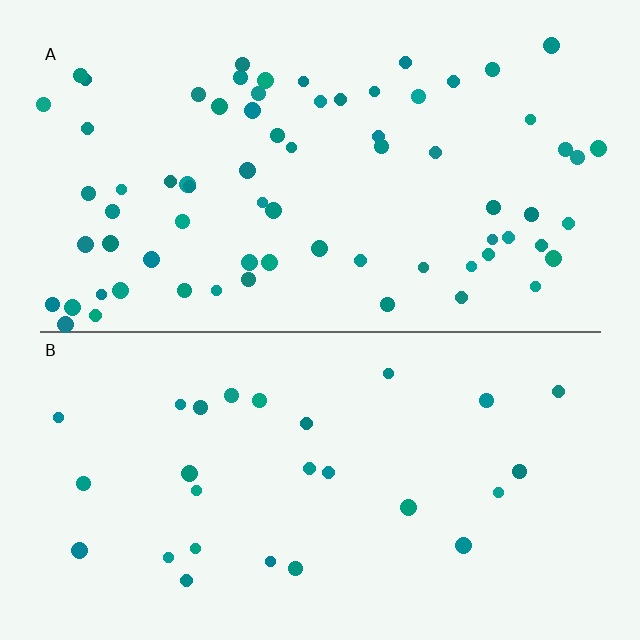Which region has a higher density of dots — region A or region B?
A (the top).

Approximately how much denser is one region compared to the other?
Approximately 2.6× — region A over region B.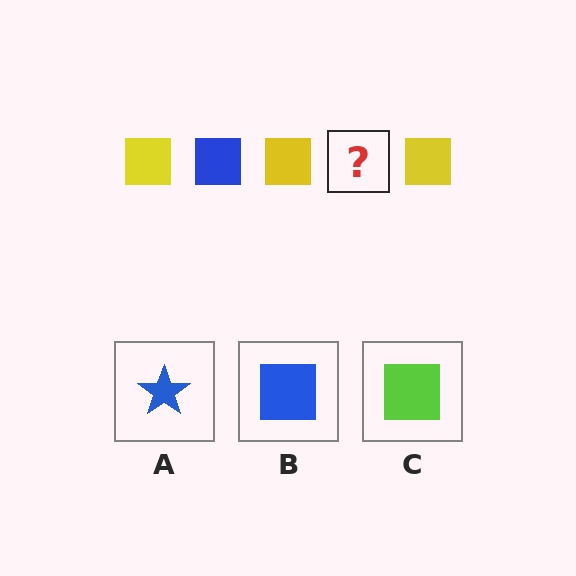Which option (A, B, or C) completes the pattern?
B.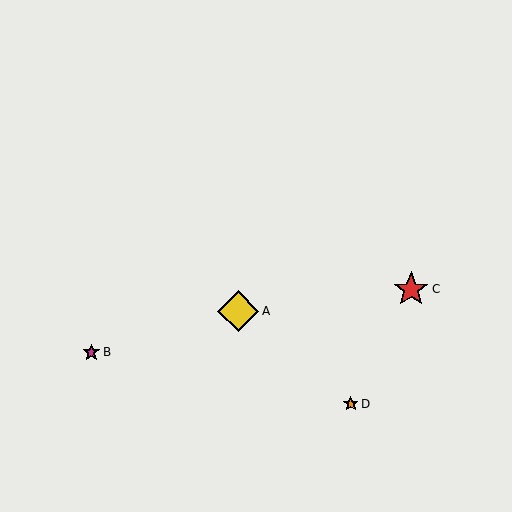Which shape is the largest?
The yellow diamond (labeled A) is the largest.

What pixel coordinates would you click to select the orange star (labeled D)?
Click at (351, 404) to select the orange star D.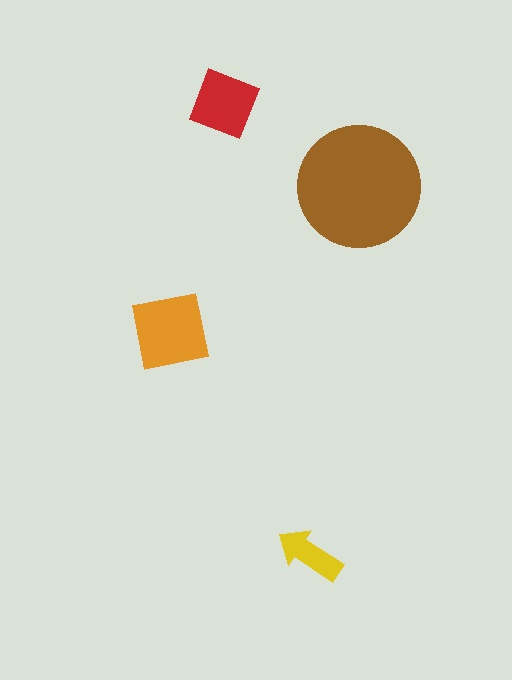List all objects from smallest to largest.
The yellow arrow, the red diamond, the orange square, the brown circle.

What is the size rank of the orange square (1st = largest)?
2nd.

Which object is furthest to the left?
The orange square is leftmost.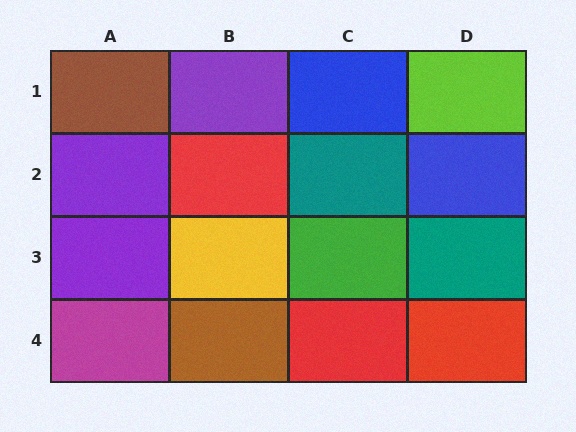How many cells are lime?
1 cell is lime.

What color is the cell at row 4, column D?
Red.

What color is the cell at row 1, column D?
Lime.